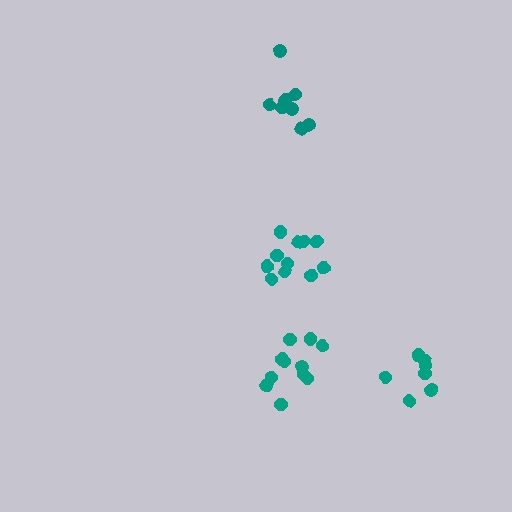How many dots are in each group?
Group 1: 11 dots, Group 2: 12 dots, Group 3: 8 dots, Group 4: 7 dots (38 total).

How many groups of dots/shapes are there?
There are 4 groups.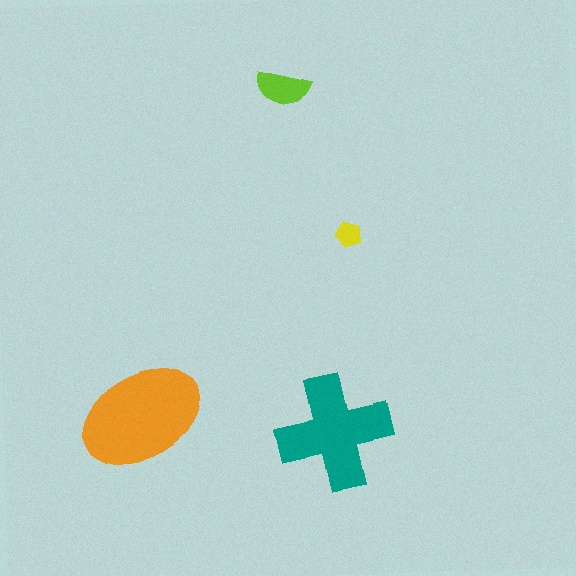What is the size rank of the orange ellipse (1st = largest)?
1st.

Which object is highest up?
The lime semicircle is topmost.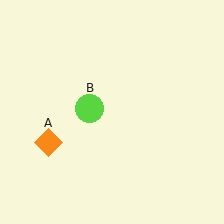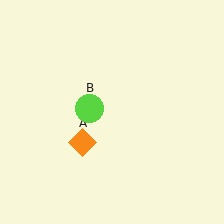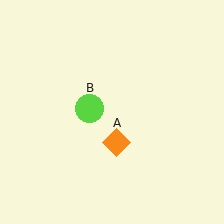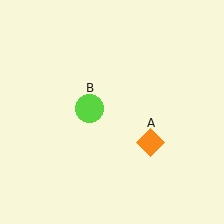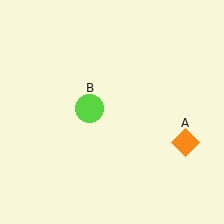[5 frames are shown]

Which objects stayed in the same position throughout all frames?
Lime circle (object B) remained stationary.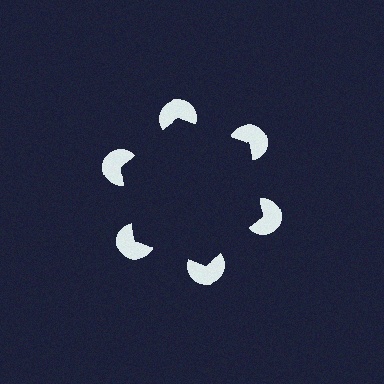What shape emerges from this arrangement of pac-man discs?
An illusory hexagon — its edges are inferred from the aligned wedge cuts in the pac-man discs, not physically drawn.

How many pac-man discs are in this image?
There are 6 — one at each vertex of the illusory hexagon.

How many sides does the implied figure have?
6 sides.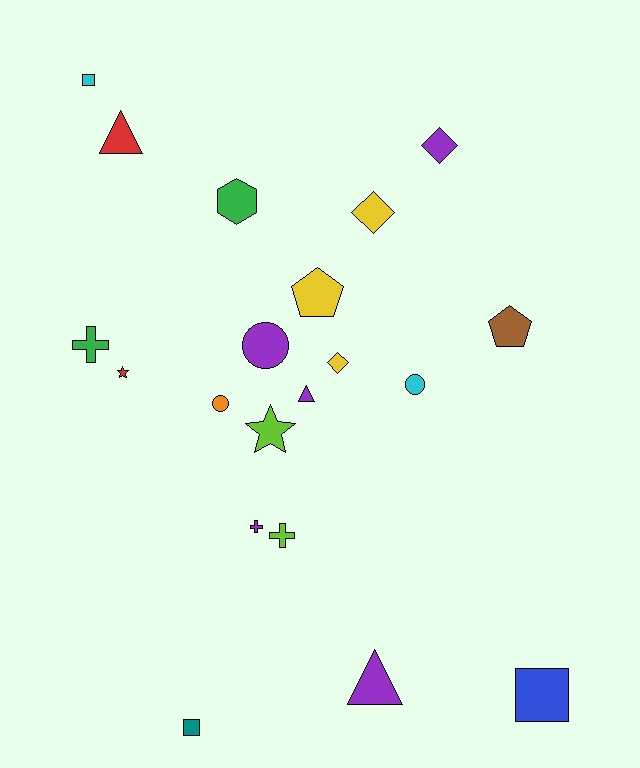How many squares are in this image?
There are 3 squares.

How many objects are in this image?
There are 20 objects.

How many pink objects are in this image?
There are no pink objects.